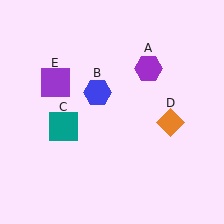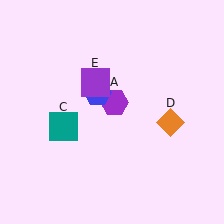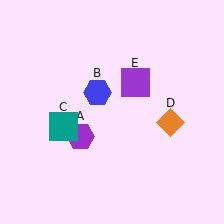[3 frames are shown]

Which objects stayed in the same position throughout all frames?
Blue hexagon (object B) and teal square (object C) and orange diamond (object D) remained stationary.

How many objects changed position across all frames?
2 objects changed position: purple hexagon (object A), purple square (object E).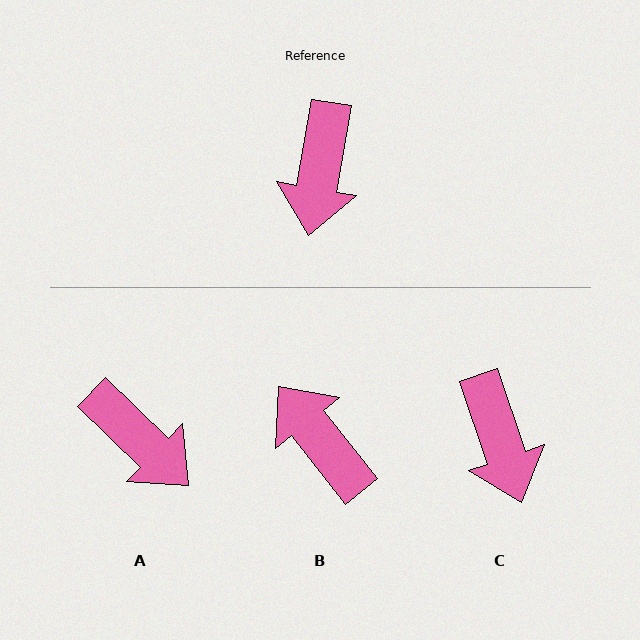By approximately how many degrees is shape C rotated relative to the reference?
Approximately 28 degrees counter-clockwise.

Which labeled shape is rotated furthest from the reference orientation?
B, about 132 degrees away.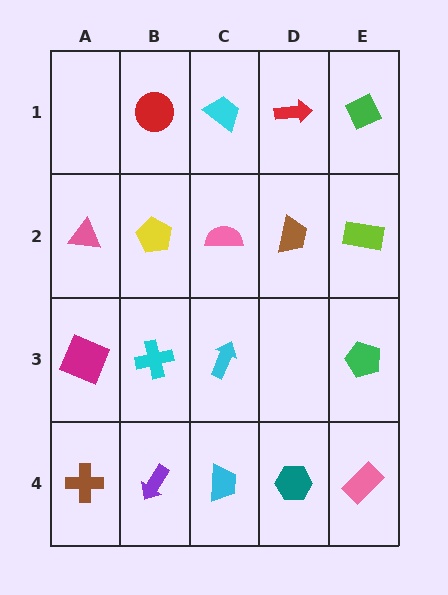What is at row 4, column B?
A purple arrow.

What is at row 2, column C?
A pink semicircle.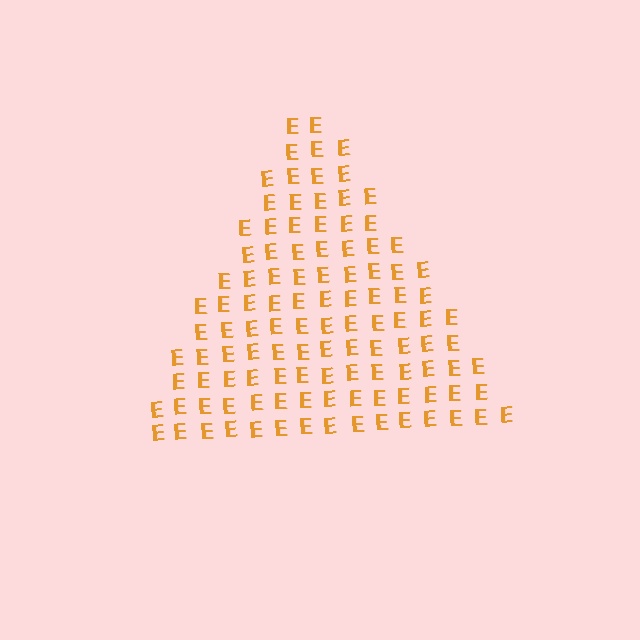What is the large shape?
The large shape is a triangle.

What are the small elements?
The small elements are letter E's.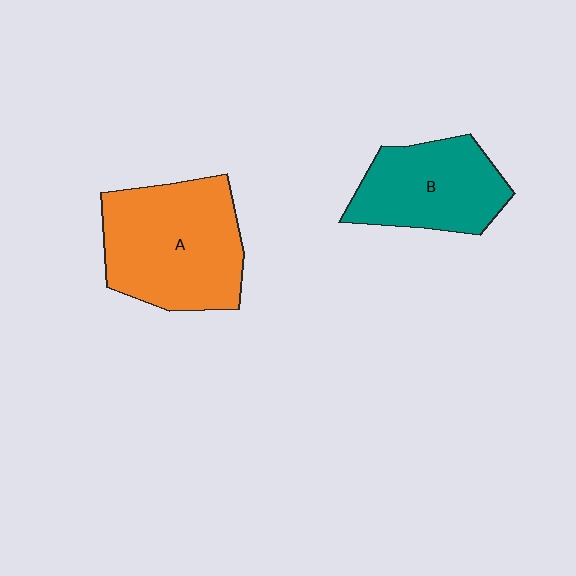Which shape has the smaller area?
Shape B (teal).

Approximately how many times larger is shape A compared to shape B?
Approximately 1.4 times.